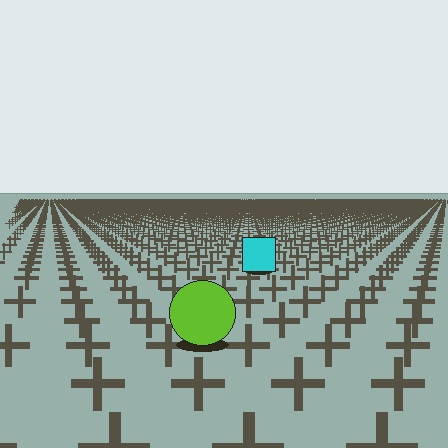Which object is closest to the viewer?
The lime circle is closest. The texture marks near it are larger and more spread out.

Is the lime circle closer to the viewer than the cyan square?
Yes. The lime circle is closer — you can tell from the texture gradient: the ground texture is coarser near it.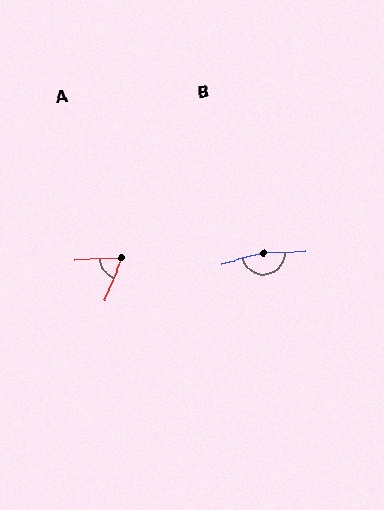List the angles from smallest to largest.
A (64°), B (166°).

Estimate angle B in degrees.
Approximately 166 degrees.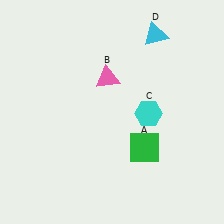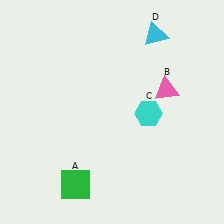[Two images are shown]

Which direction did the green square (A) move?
The green square (A) moved left.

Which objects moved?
The objects that moved are: the green square (A), the pink triangle (B).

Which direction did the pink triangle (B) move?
The pink triangle (B) moved right.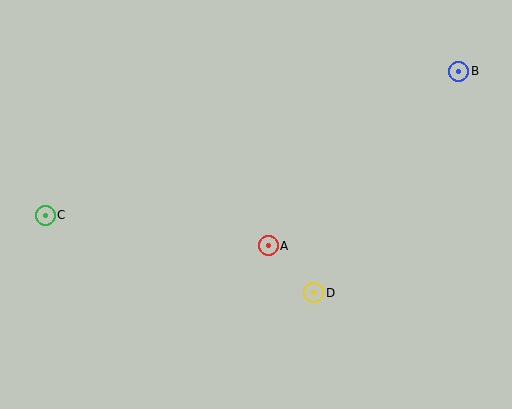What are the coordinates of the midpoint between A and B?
The midpoint between A and B is at (363, 159).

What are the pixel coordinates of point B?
Point B is at (459, 71).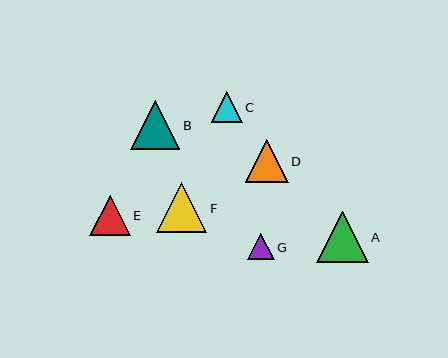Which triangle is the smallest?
Triangle G is the smallest with a size of approximately 27 pixels.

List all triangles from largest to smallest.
From largest to smallest: A, F, B, D, E, C, G.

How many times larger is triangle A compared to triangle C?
Triangle A is approximately 1.7 times the size of triangle C.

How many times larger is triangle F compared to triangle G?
Triangle F is approximately 1.9 times the size of triangle G.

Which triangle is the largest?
Triangle A is the largest with a size of approximately 52 pixels.